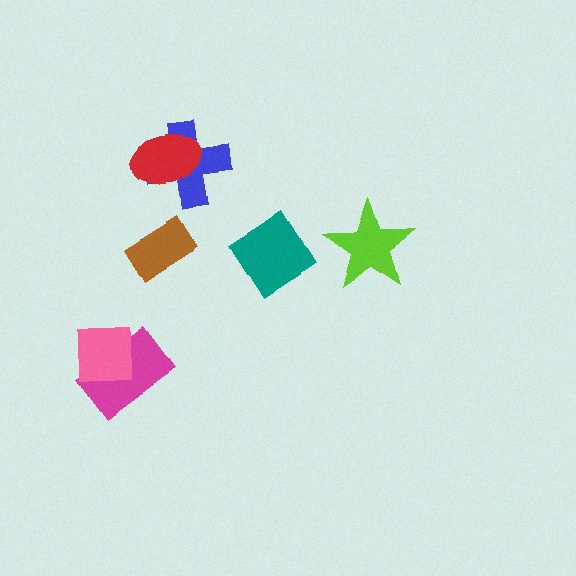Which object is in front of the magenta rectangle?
The pink square is in front of the magenta rectangle.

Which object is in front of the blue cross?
The red ellipse is in front of the blue cross.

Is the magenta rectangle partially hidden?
Yes, it is partially covered by another shape.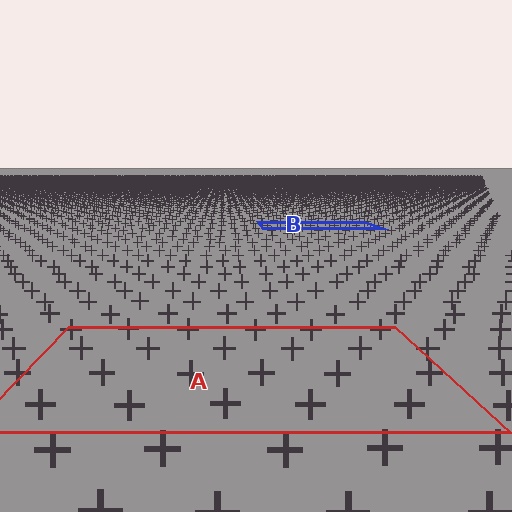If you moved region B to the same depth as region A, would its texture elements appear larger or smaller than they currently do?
They would appear larger. At a closer depth, the same texture elements are projected at a bigger on-screen size.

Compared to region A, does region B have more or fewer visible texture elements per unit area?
Region B has more texture elements per unit area — they are packed more densely because it is farther away.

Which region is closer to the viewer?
Region A is closer. The texture elements there are larger and more spread out.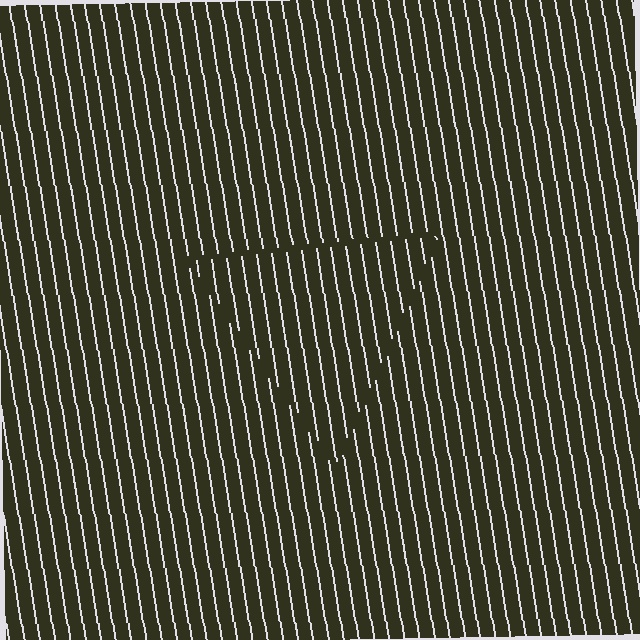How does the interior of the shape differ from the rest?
The interior of the shape contains the same grating, shifted by half a period — the contour is defined by the phase discontinuity where line-ends from the inner and outer gratings abut.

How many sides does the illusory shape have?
3 sides — the line-ends trace a triangle.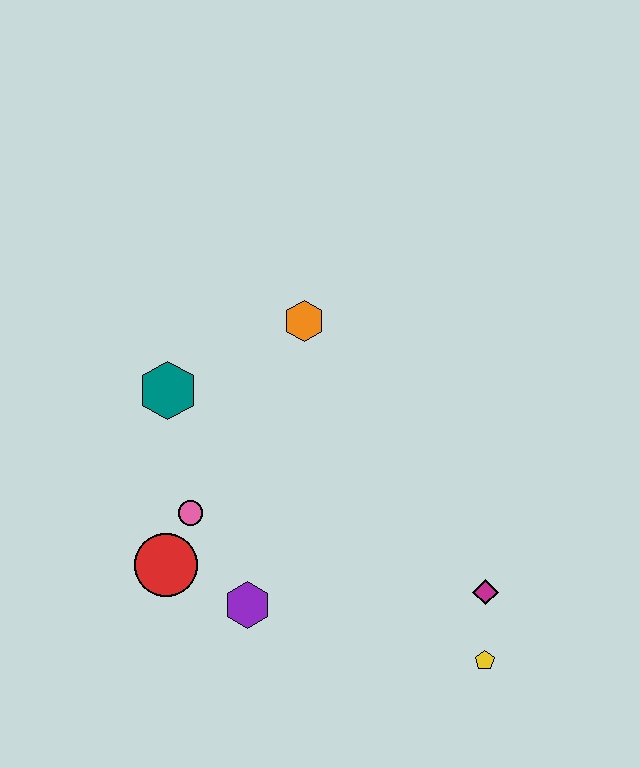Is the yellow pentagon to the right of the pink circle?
Yes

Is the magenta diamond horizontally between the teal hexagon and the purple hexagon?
No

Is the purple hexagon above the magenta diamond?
No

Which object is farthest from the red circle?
The yellow pentagon is farthest from the red circle.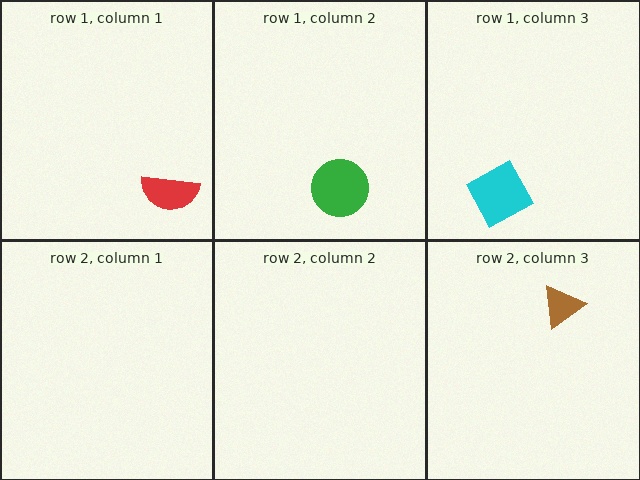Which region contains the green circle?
The row 1, column 2 region.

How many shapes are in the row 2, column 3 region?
1.